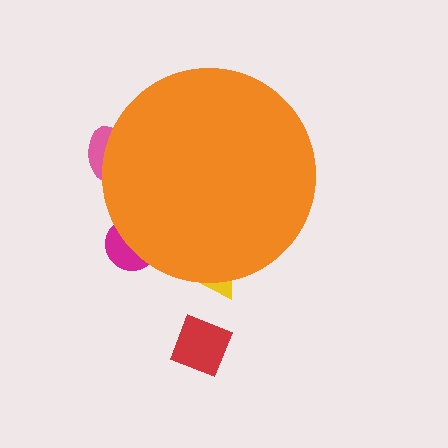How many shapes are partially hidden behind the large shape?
3 shapes are partially hidden.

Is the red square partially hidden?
No, the red square is fully visible.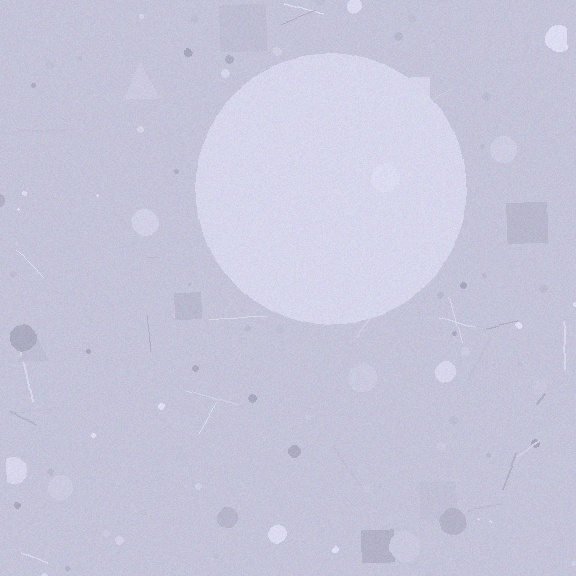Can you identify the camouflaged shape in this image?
The camouflaged shape is a circle.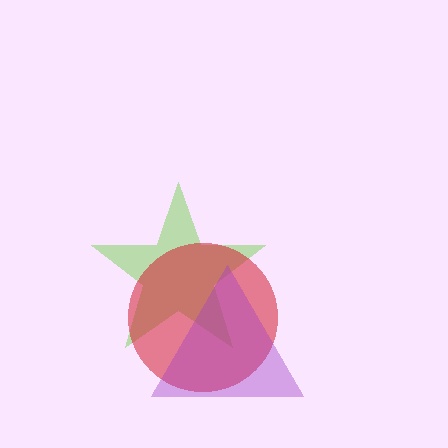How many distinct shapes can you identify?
There are 3 distinct shapes: a lime star, a red circle, a purple triangle.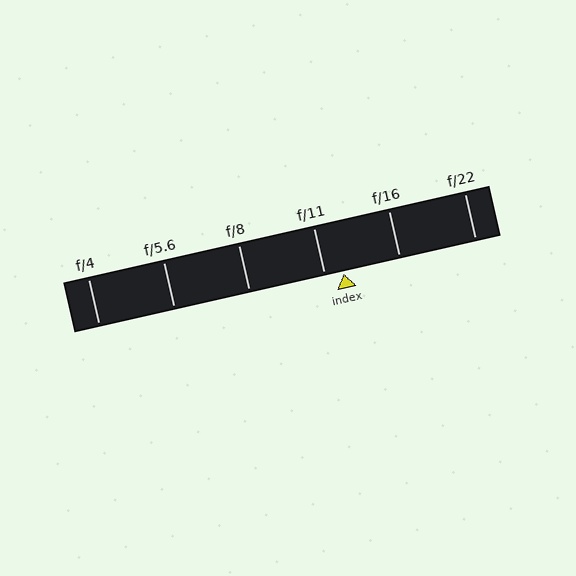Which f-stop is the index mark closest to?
The index mark is closest to f/11.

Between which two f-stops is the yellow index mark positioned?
The index mark is between f/11 and f/16.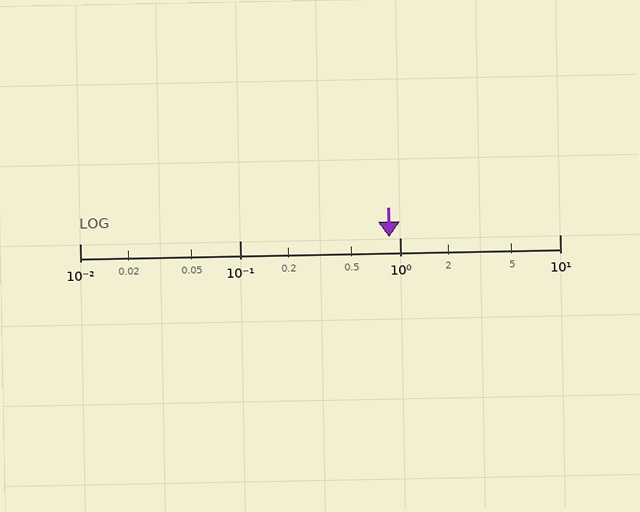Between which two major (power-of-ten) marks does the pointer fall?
The pointer is between 0.1 and 1.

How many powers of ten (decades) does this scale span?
The scale spans 3 decades, from 0.01 to 10.